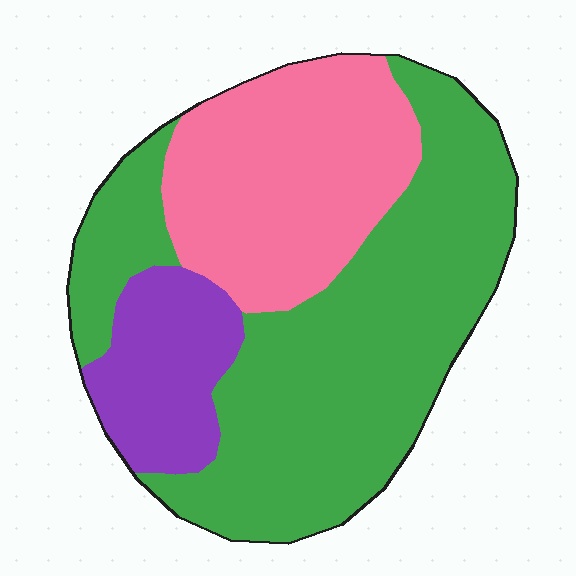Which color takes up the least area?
Purple, at roughly 15%.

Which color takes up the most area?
Green, at roughly 55%.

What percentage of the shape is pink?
Pink takes up between a sixth and a third of the shape.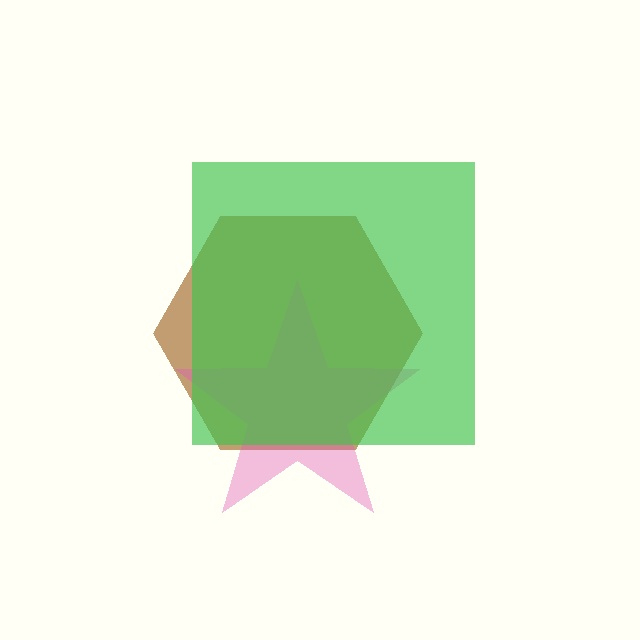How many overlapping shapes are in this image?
There are 3 overlapping shapes in the image.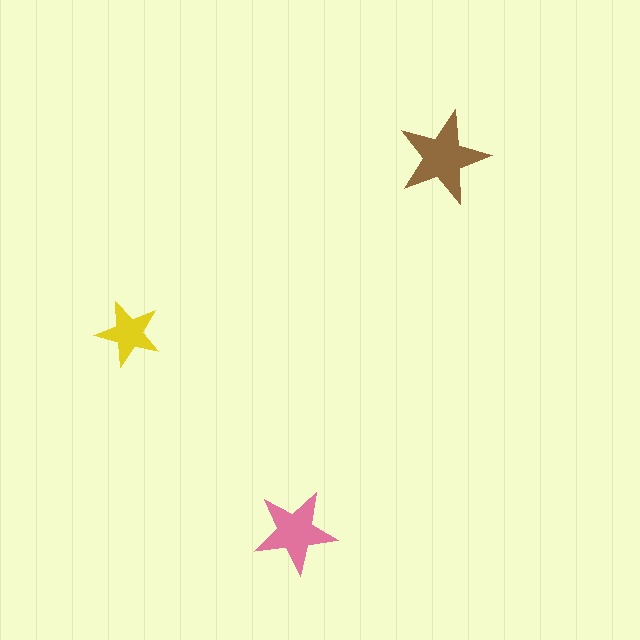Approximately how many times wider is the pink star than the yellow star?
About 1.5 times wider.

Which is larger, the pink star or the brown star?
The brown one.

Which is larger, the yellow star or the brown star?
The brown one.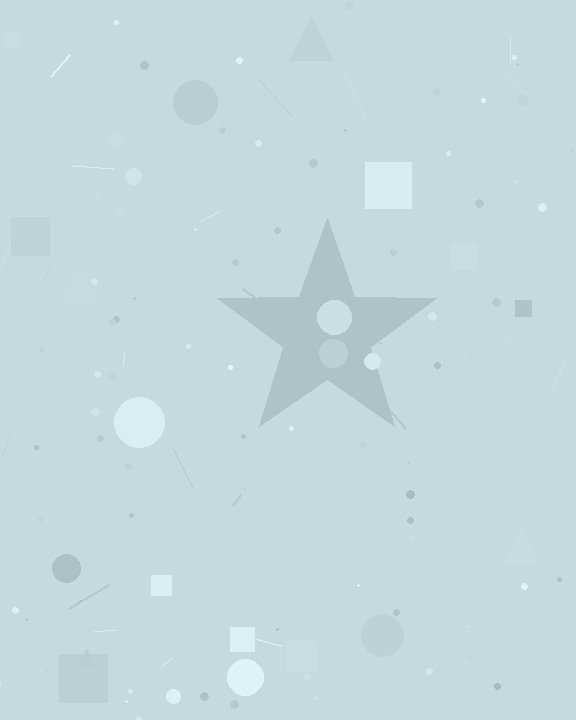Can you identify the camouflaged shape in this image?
The camouflaged shape is a star.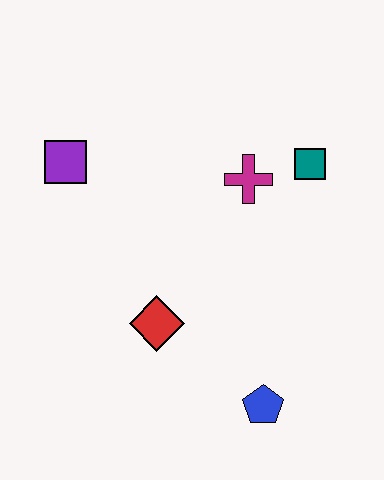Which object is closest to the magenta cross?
The teal square is closest to the magenta cross.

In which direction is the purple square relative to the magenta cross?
The purple square is to the left of the magenta cross.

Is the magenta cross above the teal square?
No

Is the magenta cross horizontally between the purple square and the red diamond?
No